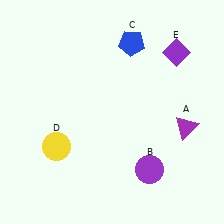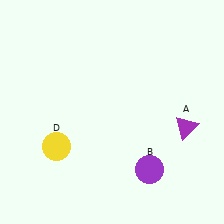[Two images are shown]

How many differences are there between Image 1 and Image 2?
There are 2 differences between the two images.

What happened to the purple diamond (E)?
The purple diamond (E) was removed in Image 2. It was in the top-right area of Image 1.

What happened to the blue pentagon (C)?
The blue pentagon (C) was removed in Image 2. It was in the top-right area of Image 1.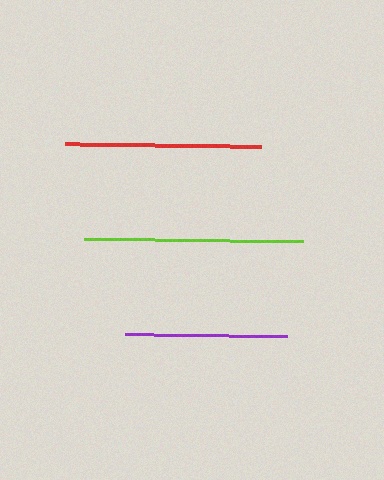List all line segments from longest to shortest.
From longest to shortest: lime, red, purple.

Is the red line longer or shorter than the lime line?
The lime line is longer than the red line.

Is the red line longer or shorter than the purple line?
The red line is longer than the purple line.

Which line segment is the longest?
The lime line is the longest at approximately 219 pixels.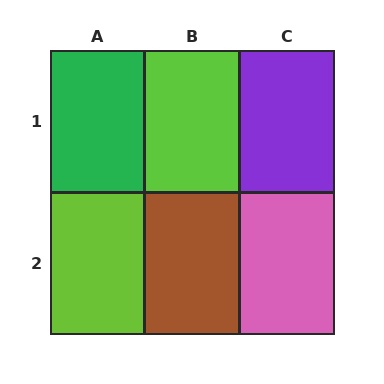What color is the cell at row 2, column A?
Lime.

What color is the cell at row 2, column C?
Pink.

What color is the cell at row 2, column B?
Brown.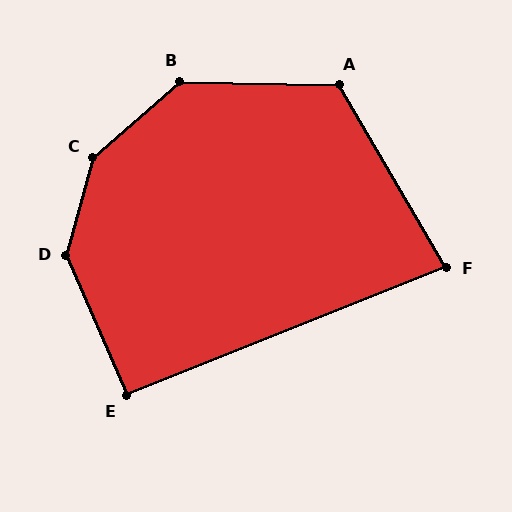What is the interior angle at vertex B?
Approximately 138 degrees (obtuse).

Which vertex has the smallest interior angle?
F, at approximately 82 degrees.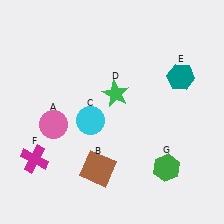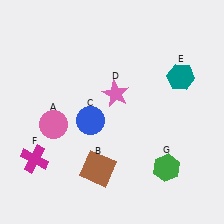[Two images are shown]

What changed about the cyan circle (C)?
In Image 1, C is cyan. In Image 2, it changed to blue.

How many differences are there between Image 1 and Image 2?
There are 2 differences between the two images.